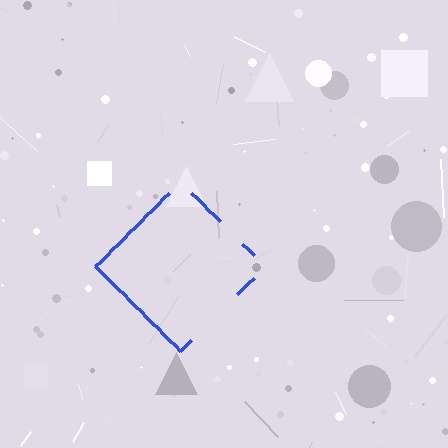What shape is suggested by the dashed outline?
The dashed outline suggests a diamond.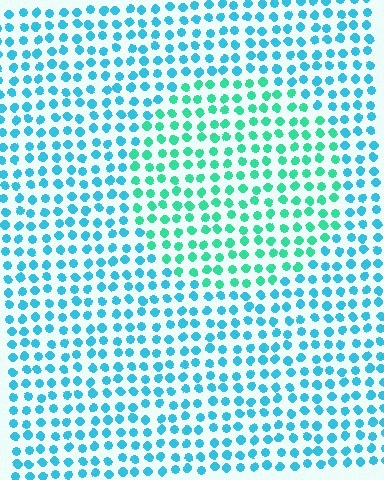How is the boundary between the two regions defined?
The boundary is defined purely by a slight shift in hue (about 35 degrees). Spacing, size, and orientation are identical on both sides.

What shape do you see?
I see a circle.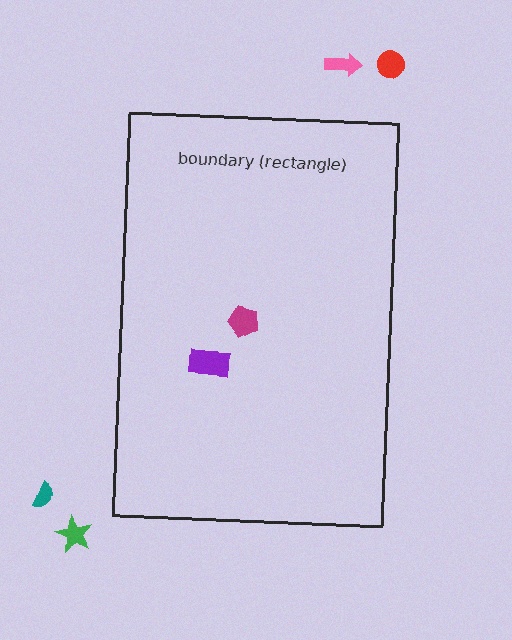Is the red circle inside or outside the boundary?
Outside.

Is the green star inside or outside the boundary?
Outside.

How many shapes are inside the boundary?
2 inside, 4 outside.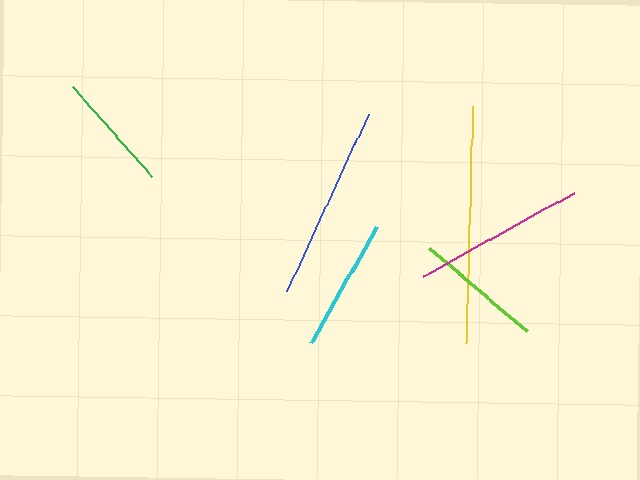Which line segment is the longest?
The yellow line is the longest at approximately 237 pixels.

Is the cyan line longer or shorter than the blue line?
The blue line is longer than the cyan line.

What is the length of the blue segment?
The blue segment is approximately 195 pixels long.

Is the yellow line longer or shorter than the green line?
The yellow line is longer than the green line.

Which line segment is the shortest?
The green line is the shortest at approximately 119 pixels.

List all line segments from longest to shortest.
From longest to shortest: yellow, blue, magenta, cyan, lime, green.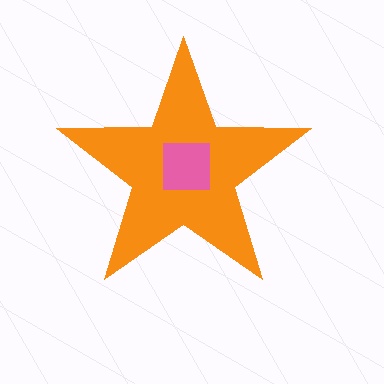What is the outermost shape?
The orange star.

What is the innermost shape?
The pink square.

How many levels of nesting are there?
2.